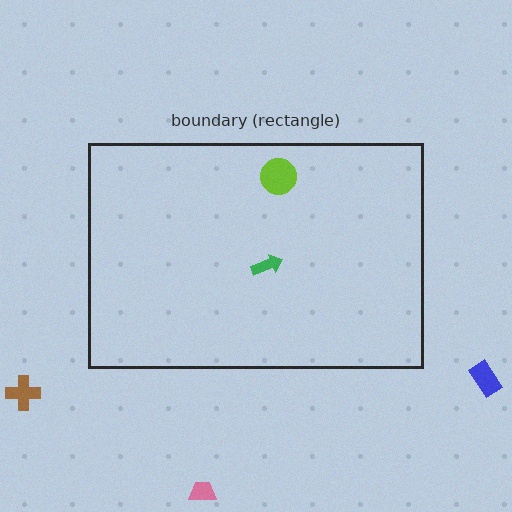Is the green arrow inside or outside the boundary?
Inside.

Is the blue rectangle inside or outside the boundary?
Outside.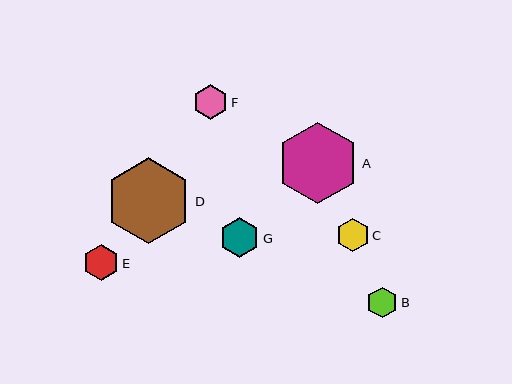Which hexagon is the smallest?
Hexagon B is the smallest with a size of approximately 31 pixels.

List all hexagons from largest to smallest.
From largest to smallest: D, A, G, E, F, C, B.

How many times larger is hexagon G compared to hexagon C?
Hexagon G is approximately 1.2 times the size of hexagon C.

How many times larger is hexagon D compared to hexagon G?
Hexagon D is approximately 2.2 times the size of hexagon G.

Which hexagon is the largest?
Hexagon D is the largest with a size of approximately 86 pixels.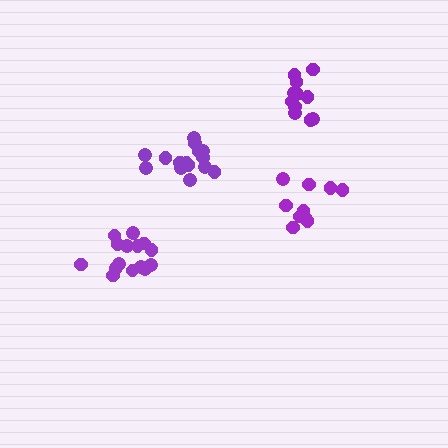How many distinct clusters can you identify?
There are 4 distinct clusters.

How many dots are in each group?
Group 1: 16 dots, Group 2: 15 dots, Group 3: 11 dots, Group 4: 11 dots (53 total).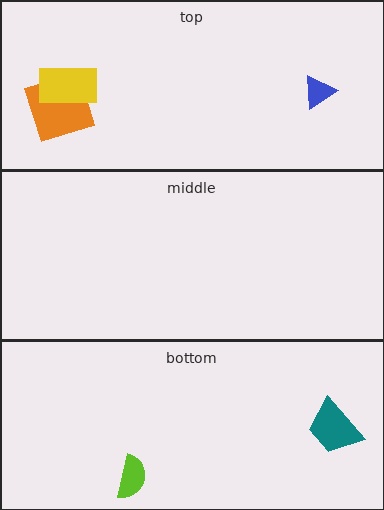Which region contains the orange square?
The top region.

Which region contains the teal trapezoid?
The bottom region.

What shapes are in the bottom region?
The lime semicircle, the teal trapezoid.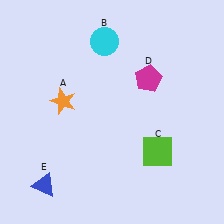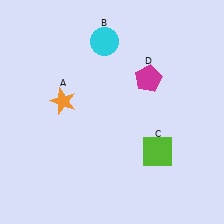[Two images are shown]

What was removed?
The blue triangle (E) was removed in Image 2.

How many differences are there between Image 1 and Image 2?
There is 1 difference between the two images.